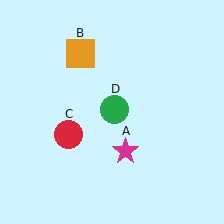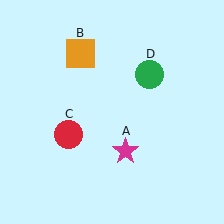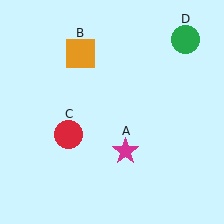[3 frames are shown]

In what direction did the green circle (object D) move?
The green circle (object D) moved up and to the right.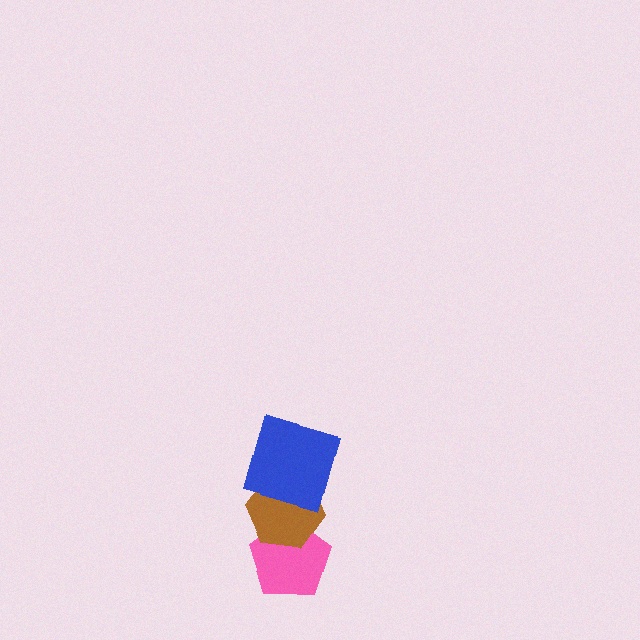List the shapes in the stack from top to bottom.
From top to bottom: the blue square, the brown hexagon, the pink pentagon.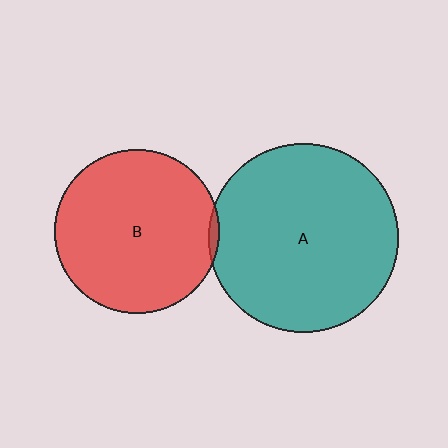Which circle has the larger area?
Circle A (teal).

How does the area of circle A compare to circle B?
Approximately 1.3 times.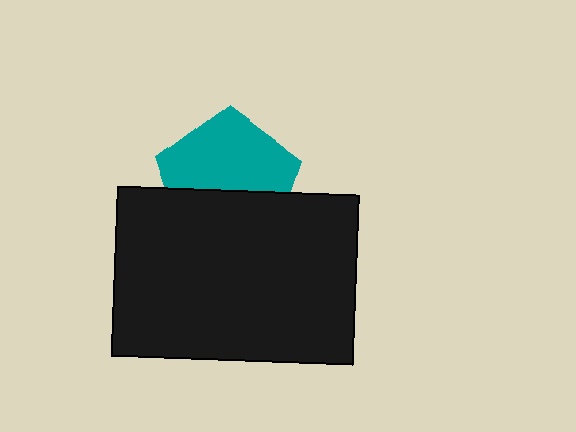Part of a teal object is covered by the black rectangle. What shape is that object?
It is a pentagon.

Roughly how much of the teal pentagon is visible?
About half of it is visible (roughly 57%).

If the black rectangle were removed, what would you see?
You would see the complete teal pentagon.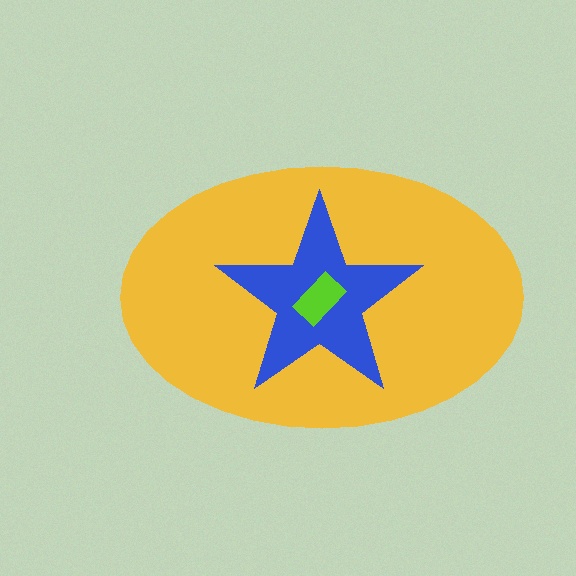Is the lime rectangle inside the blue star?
Yes.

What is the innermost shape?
The lime rectangle.